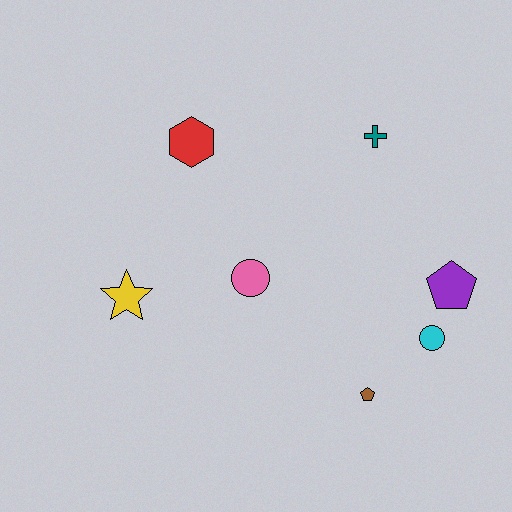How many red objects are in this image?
There is 1 red object.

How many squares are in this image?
There are no squares.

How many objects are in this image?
There are 7 objects.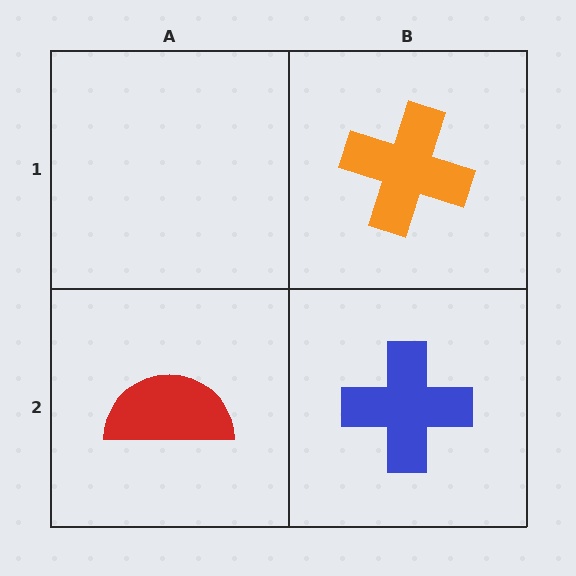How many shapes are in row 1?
1 shape.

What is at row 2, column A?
A red semicircle.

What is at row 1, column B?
An orange cross.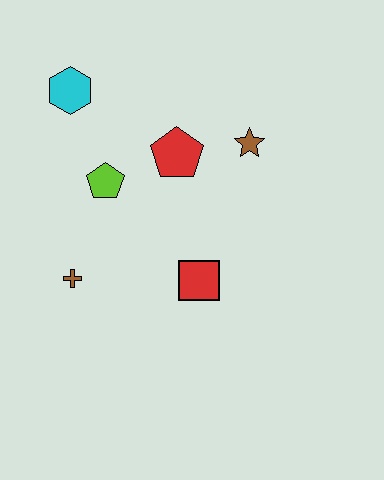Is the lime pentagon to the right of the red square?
No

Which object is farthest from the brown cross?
The brown star is farthest from the brown cross.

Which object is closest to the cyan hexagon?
The lime pentagon is closest to the cyan hexagon.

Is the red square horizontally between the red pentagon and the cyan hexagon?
No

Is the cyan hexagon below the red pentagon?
No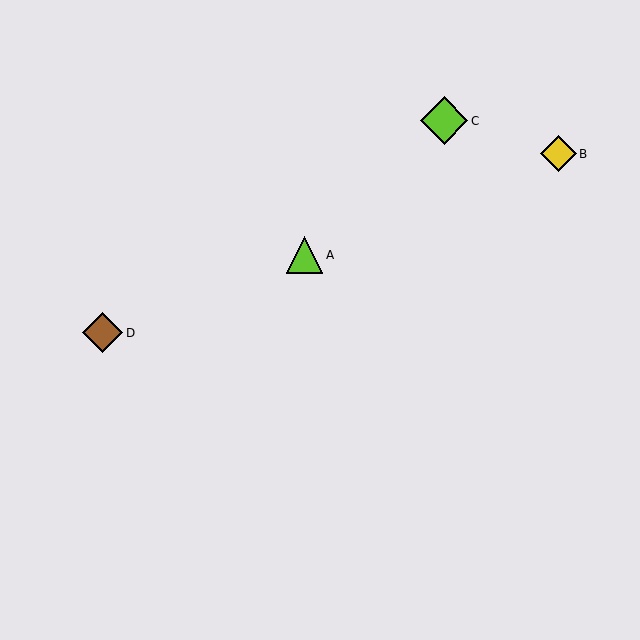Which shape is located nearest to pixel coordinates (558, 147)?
The yellow diamond (labeled B) at (558, 154) is nearest to that location.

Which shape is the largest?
The lime diamond (labeled C) is the largest.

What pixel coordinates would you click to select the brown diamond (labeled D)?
Click at (103, 333) to select the brown diamond D.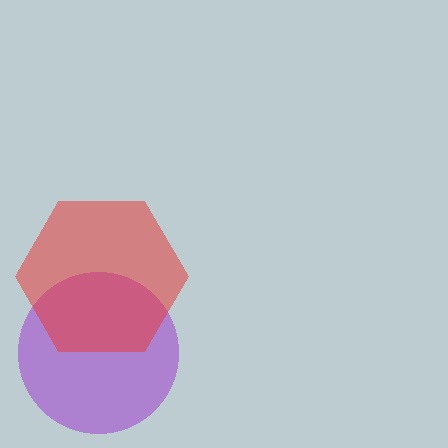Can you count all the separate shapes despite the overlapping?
Yes, there are 2 separate shapes.